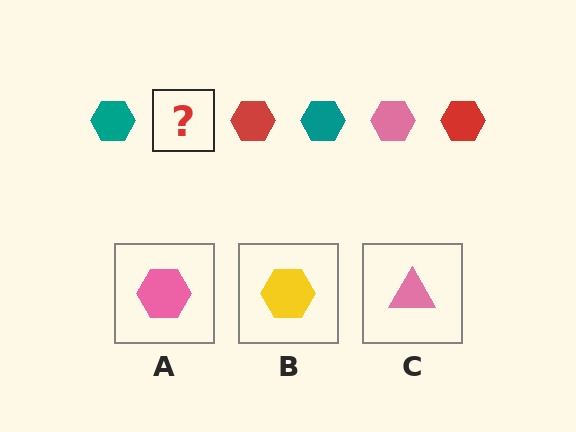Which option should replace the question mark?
Option A.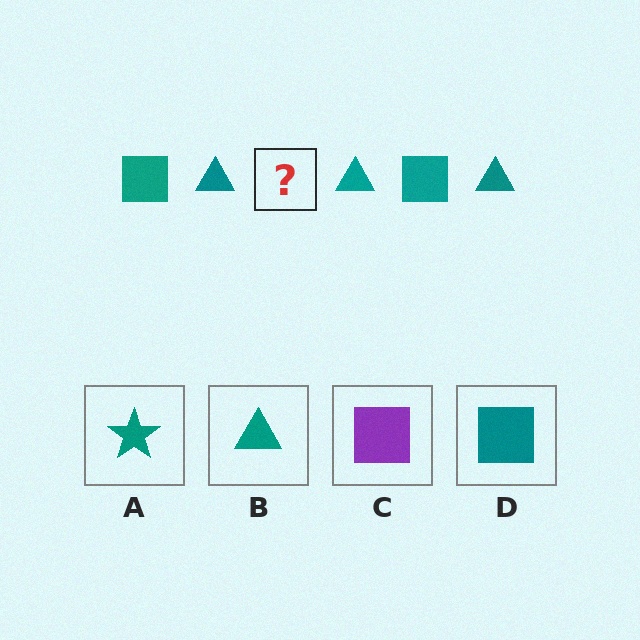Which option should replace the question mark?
Option D.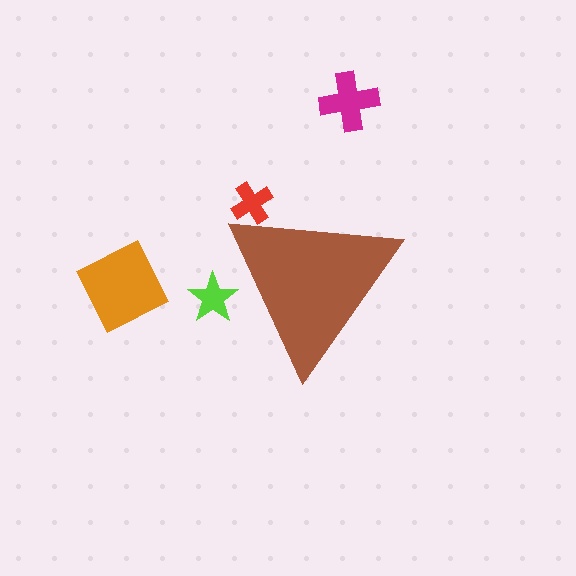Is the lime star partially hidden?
Yes, the lime star is partially hidden behind the brown triangle.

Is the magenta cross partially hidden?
No, the magenta cross is fully visible.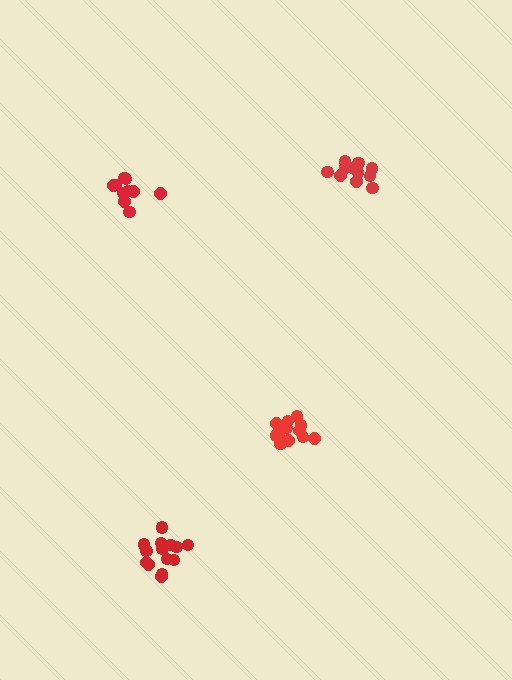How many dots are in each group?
Group 1: 14 dots, Group 2: 10 dots, Group 3: 11 dots, Group 4: 14 dots (49 total).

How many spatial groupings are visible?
There are 4 spatial groupings.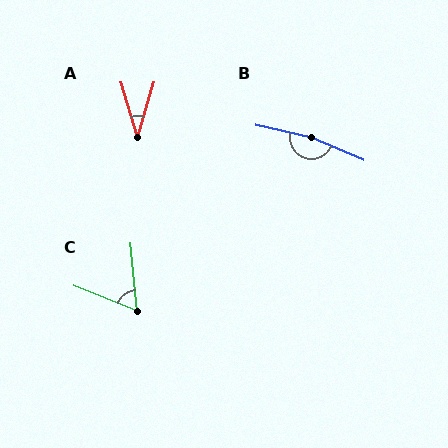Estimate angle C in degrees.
Approximately 64 degrees.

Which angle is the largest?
B, at approximately 169 degrees.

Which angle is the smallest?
A, at approximately 33 degrees.